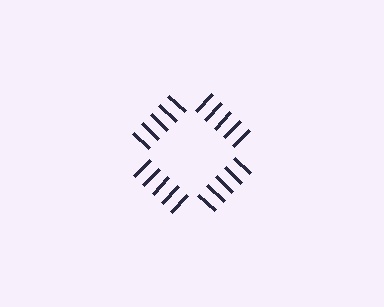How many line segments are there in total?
20 — 5 along each of the 4 edges.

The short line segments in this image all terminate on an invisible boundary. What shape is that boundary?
An illusory square — the line segments terminate on its edges but no continuous stroke is drawn.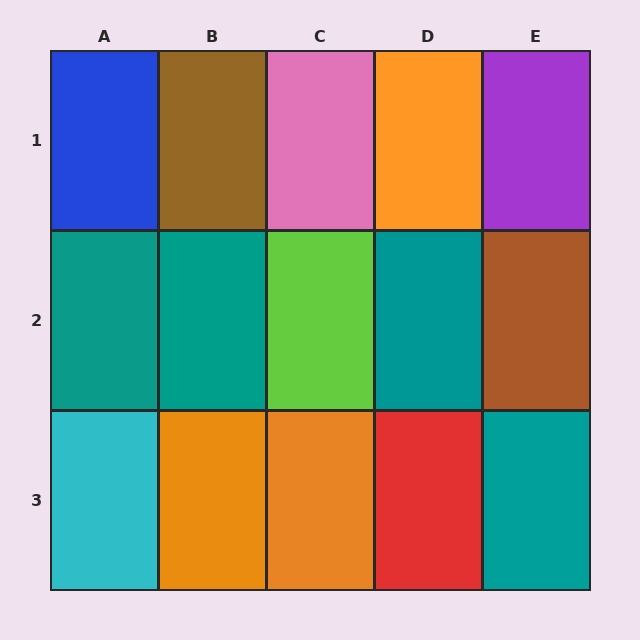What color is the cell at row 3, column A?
Cyan.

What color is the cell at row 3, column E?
Teal.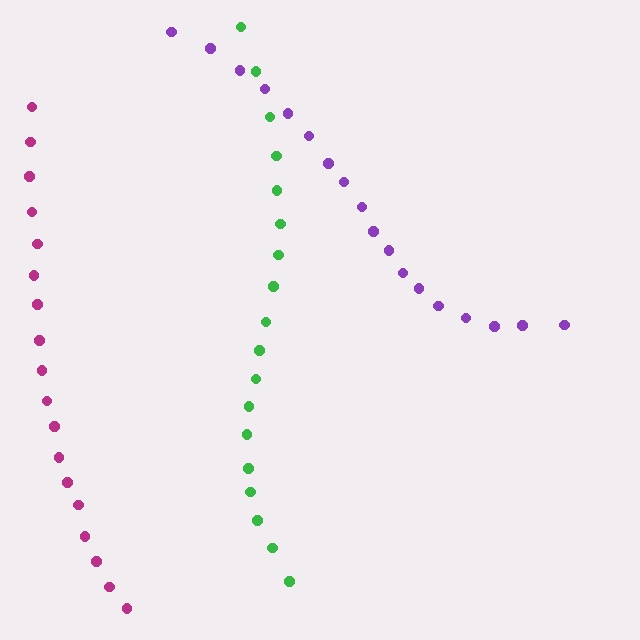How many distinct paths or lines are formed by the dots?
There are 3 distinct paths.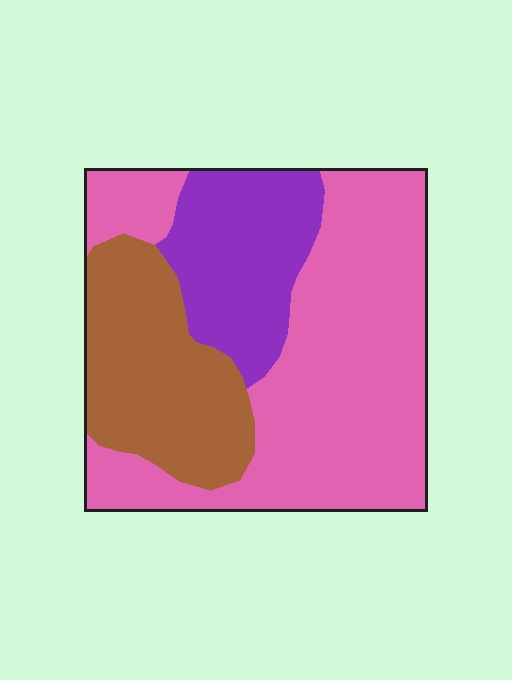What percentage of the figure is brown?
Brown takes up between a quarter and a half of the figure.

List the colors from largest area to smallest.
From largest to smallest: pink, brown, purple.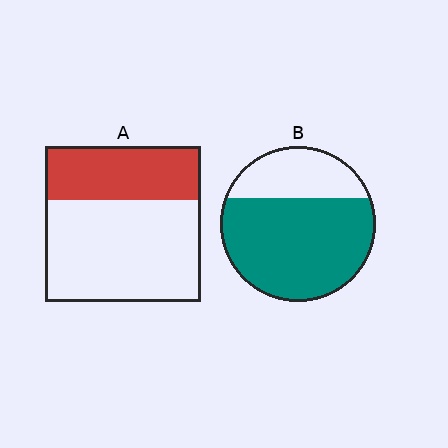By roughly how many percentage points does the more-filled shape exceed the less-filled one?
By roughly 35 percentage points (B over A).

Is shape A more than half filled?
No.